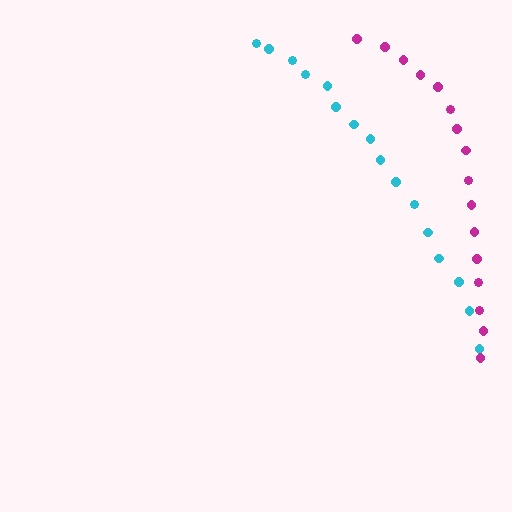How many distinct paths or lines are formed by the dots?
There are 2 distinct paths.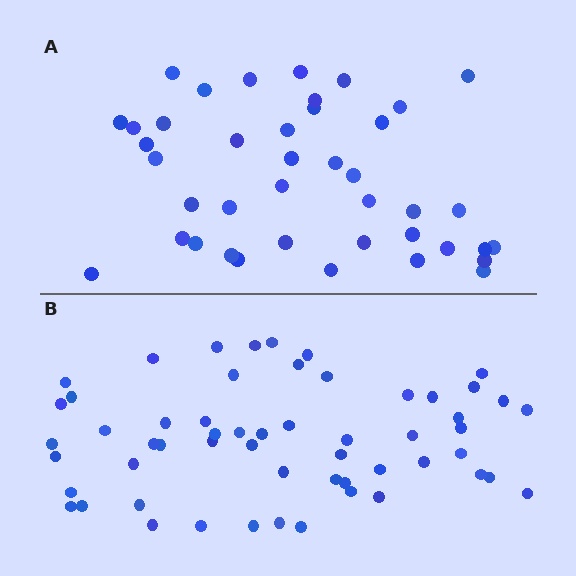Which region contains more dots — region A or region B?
Region B (the bottom region) has more dots.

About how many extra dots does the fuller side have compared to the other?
Region B has approximately 15 more dots than region A.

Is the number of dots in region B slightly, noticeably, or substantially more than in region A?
Region B has noticeably more, but not dramatically so. The ratio is roughly 1.4 to 1.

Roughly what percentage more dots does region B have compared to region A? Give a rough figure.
About 35% more.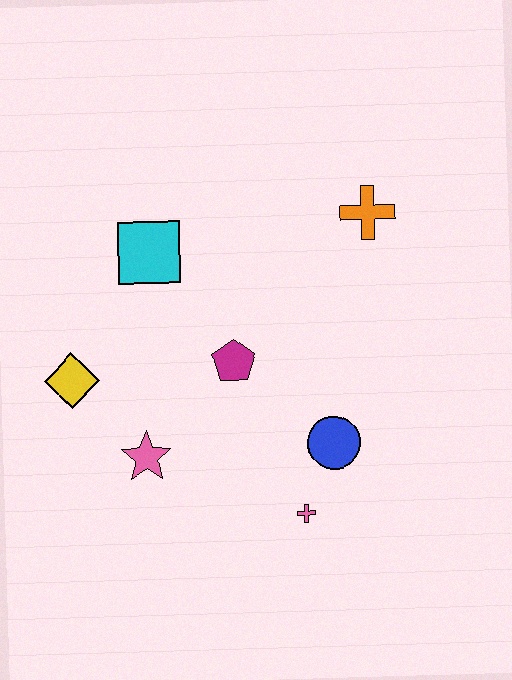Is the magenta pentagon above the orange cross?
No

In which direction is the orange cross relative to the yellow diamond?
The orange cross is to the right of the yellow diamond.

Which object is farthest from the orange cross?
The yellow diamond is farthest from the orange cross.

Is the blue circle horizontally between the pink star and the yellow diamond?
No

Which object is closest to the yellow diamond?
The pink star is closest to the yellow diamond.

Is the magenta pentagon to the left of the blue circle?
Yes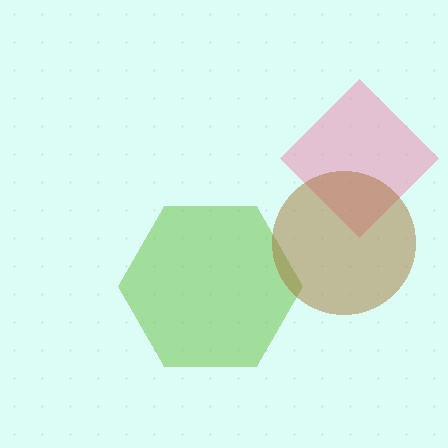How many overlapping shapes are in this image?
There are 3 overlapping shapes in the image.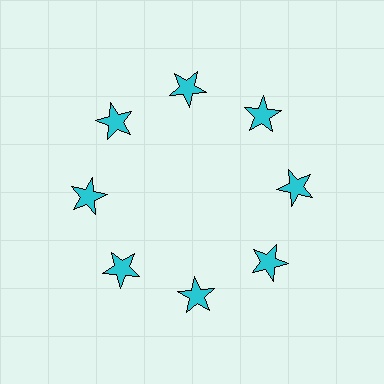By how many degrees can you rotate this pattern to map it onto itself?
The pattern maps onto itself every 45 degrees of rotation.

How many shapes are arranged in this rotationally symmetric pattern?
There are 8 shapes, arranged in 8 groups of 1.